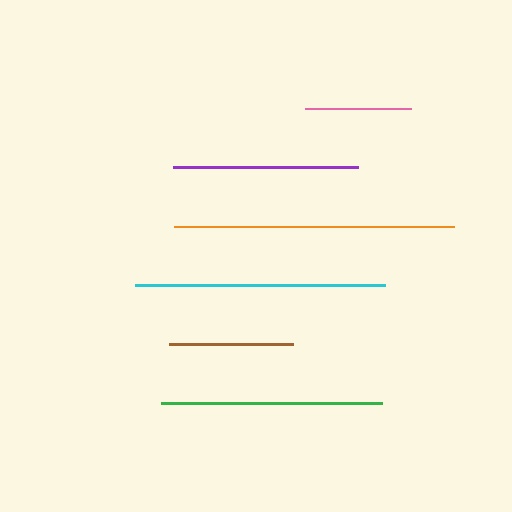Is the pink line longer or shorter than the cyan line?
The cyan line is longer than the pink line.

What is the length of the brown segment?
The brown segment is approximately 124 pixels long.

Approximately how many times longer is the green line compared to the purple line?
The green line is approximately 1.2 times the length of the purple line.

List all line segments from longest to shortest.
From longest to shortest: orange, cyan, green, purple, brown, pink.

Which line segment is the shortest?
The pink line is the shortest at approximately 105 pixels.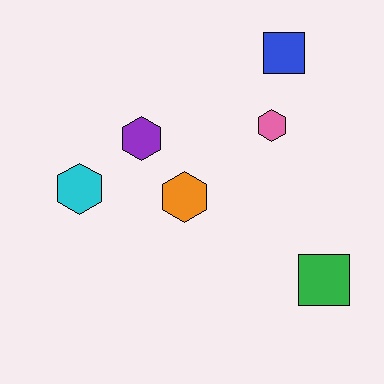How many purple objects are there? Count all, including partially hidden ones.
There is 1 purple object.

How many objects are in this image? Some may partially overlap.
There are 6 objects.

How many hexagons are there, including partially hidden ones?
There are 4 hexagons.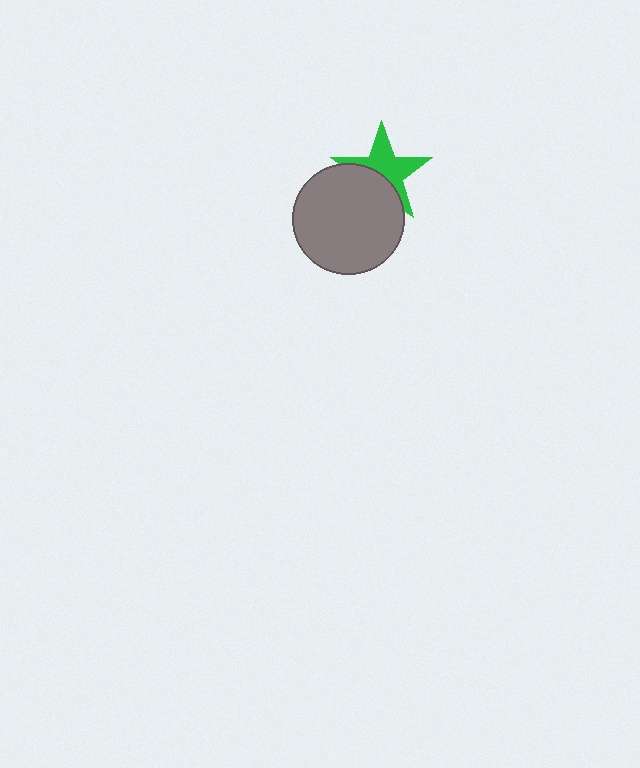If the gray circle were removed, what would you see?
You would see the complete green star.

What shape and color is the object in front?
The object in front is a gray circle.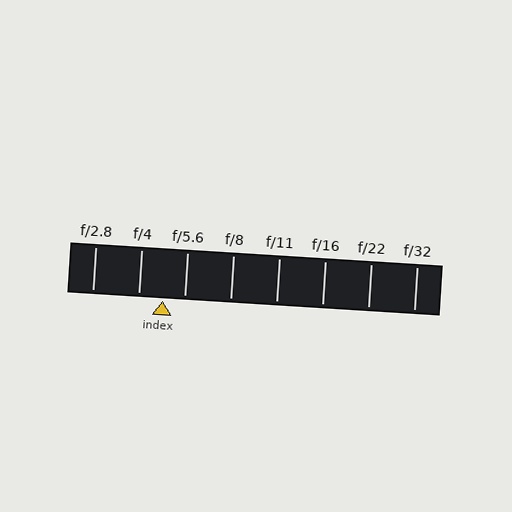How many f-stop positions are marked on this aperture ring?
There are 8 f-stop positions marked.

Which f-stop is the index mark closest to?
The index mark is closest to f/5.6.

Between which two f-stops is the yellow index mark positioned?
The index mark is between f/4 and f/5.6.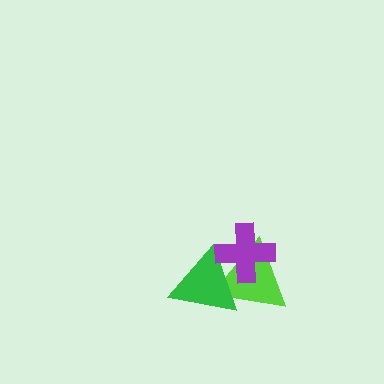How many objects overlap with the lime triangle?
2 objects overlap with the lime triangle.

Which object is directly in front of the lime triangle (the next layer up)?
The green triangle is directly in front of the lime triangle.